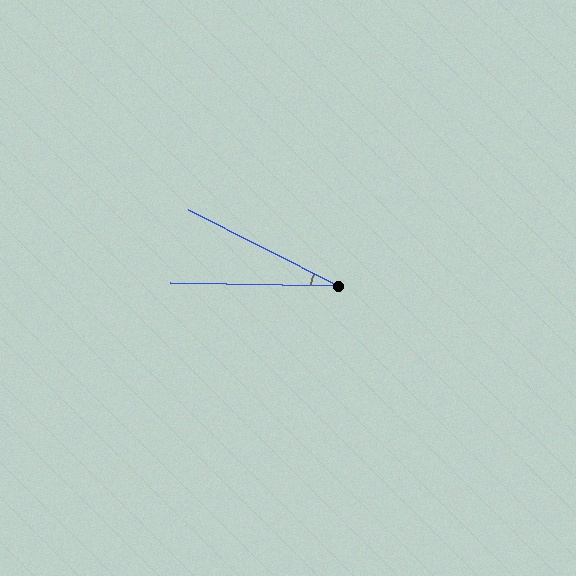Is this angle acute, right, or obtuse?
It is acute.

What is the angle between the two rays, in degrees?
Approximately 26 degrees.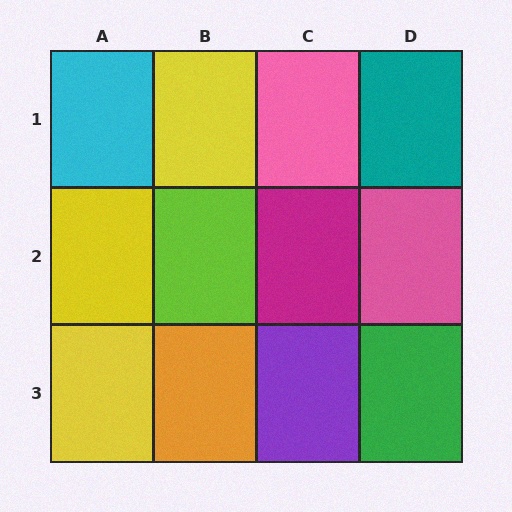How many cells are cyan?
1 cell is cyan.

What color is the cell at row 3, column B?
Orange.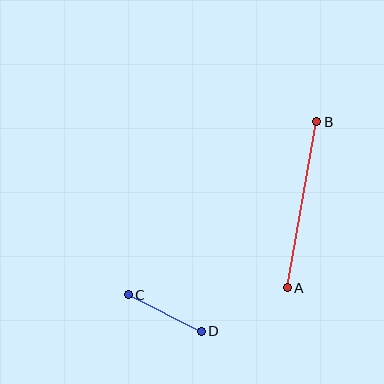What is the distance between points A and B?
The distance is approximately 169 pixels.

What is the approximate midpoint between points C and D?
The midpoint is at approximately (165, 313) pixels.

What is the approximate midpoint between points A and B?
The midpoint is at approximately (302, 205) pixels.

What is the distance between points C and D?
The distance is approximately 82 pixels.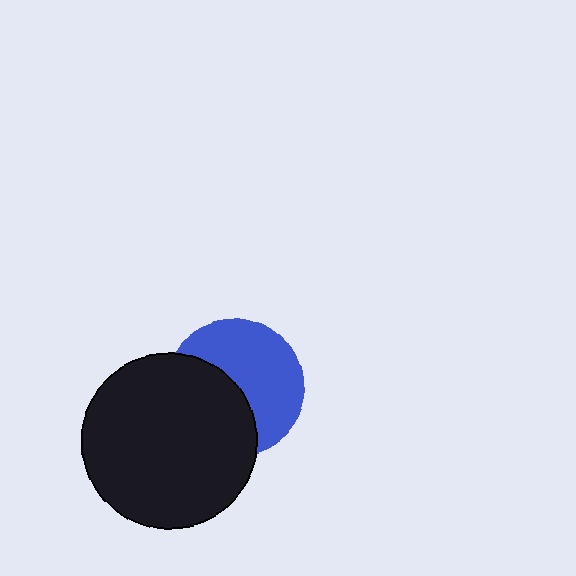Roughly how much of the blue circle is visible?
About half of it is visible (roughly 55%).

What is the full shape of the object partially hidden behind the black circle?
The partially hidden object is a blue circle.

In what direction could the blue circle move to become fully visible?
The blue circle could move right. That would shift it out from behind the black circle entirely.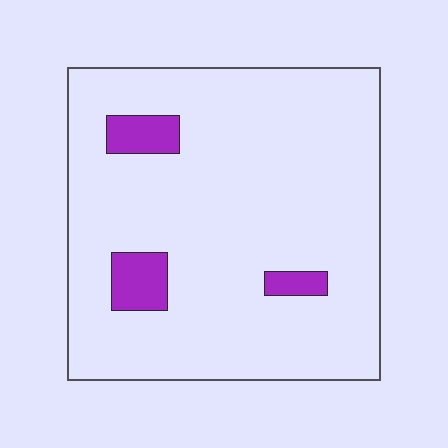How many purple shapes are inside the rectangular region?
3.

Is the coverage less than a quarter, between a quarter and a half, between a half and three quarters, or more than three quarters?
Less than a quarter.